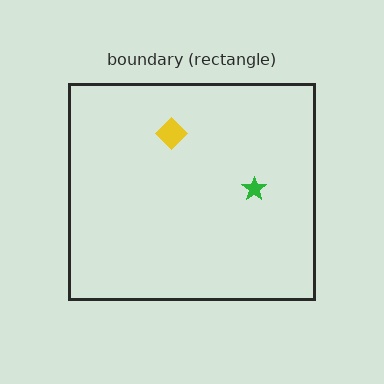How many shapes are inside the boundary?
2 inside, 0 outside.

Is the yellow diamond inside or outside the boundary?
Inside.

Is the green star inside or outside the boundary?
Inside.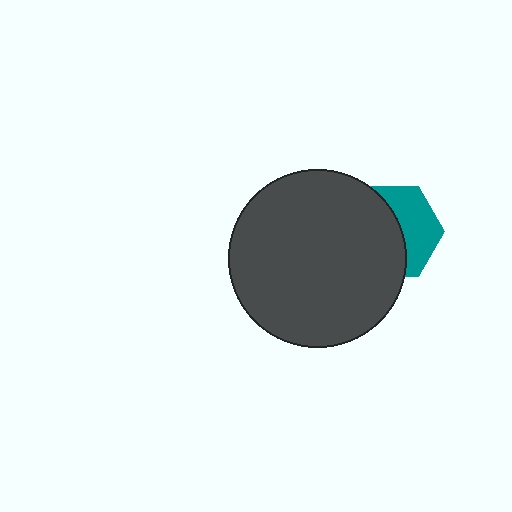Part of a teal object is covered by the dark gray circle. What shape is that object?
It is a hexagon.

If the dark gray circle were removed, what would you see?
You would see the complete teal hexagon.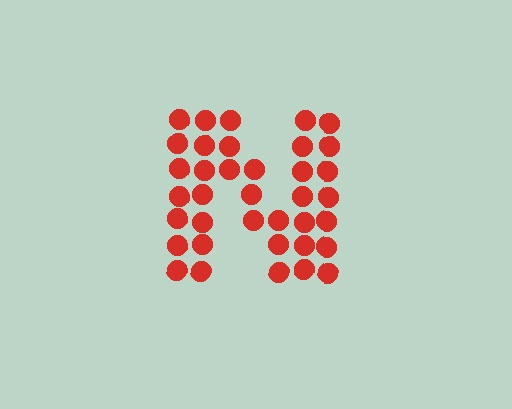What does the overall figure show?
The overall figure shows the letter N.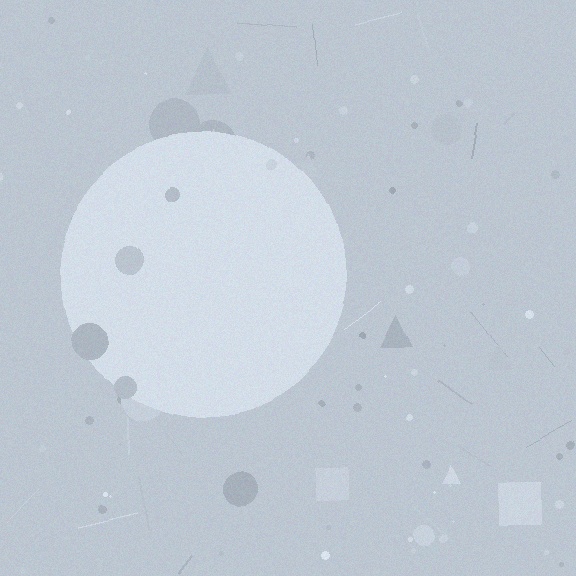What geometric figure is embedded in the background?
A circle is embedded in the background.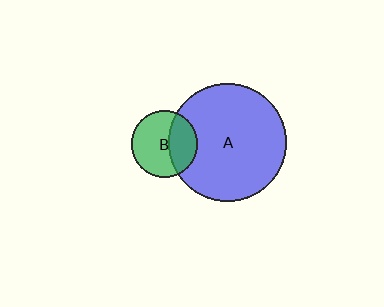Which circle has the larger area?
Circle A (blue).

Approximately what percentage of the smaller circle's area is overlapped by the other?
Approximately 35%.